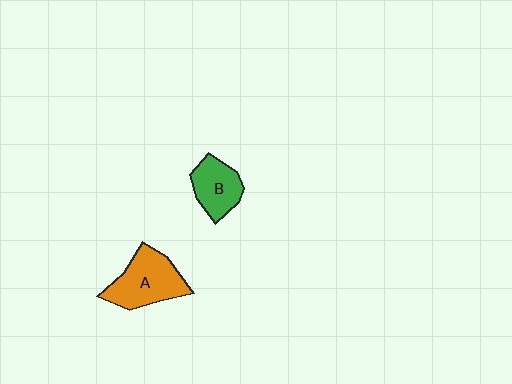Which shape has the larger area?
Shape A (orange).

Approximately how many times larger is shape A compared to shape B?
Approximately 1.4 times.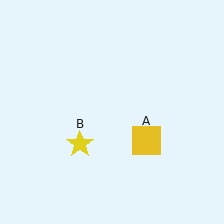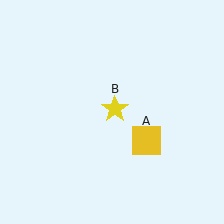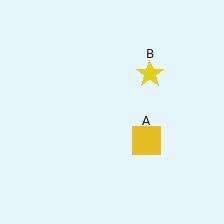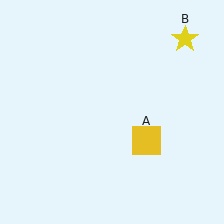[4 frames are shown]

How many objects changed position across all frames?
1 object changed position: yellow star (object B).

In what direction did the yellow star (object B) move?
The yellow star (object B) moved up and to the right.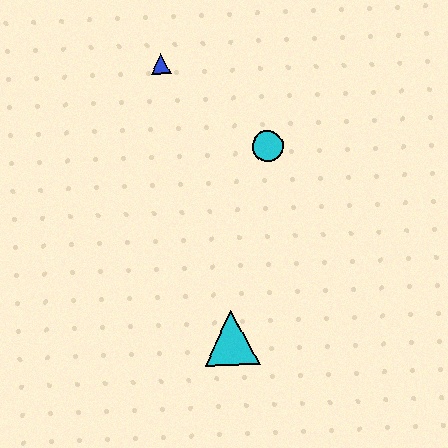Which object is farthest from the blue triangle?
The cyan triangle is farthest from the blue triangle.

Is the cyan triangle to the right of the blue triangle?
Yes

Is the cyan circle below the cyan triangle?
No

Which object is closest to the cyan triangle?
The cyan circle is closest to the cyan triangle.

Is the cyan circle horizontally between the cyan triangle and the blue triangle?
No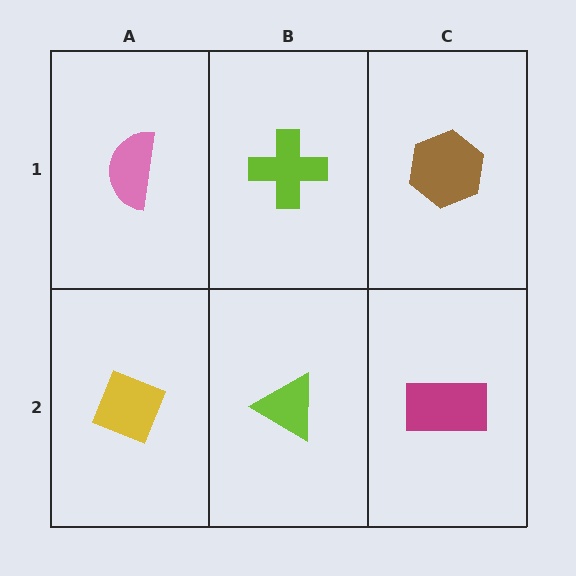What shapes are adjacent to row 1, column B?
A lime triangle (row 2, column B), a pink semicircle (row 1, column A), a brown hexagon (row 1, column C).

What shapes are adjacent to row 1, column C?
A magenta rectangle (row 2, column C), a lime cross (row 1, column B).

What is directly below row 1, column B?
A lime triangle.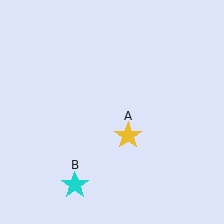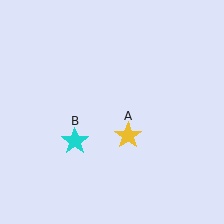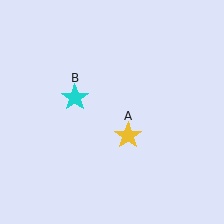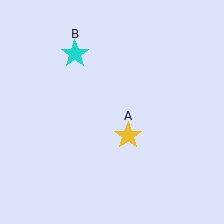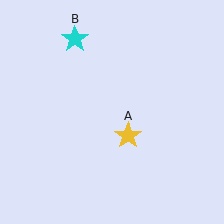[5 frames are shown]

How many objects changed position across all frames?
1 object changed position: cyan star (object B).